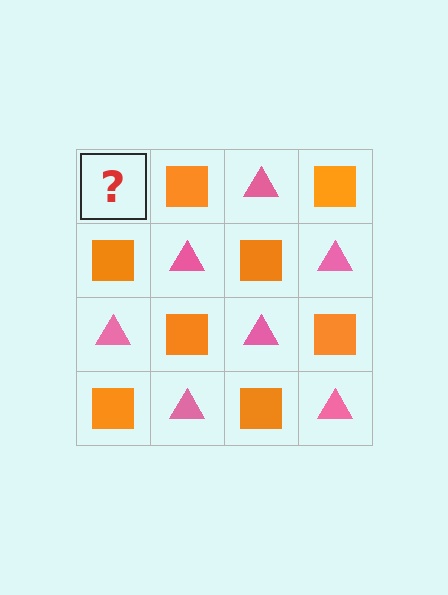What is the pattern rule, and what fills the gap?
The rule is that it alternates pink triangle and orange square in a checkerboard pattern. The gap should be filled with a pink triangle.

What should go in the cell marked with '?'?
The missing cell should contain a pink triangle.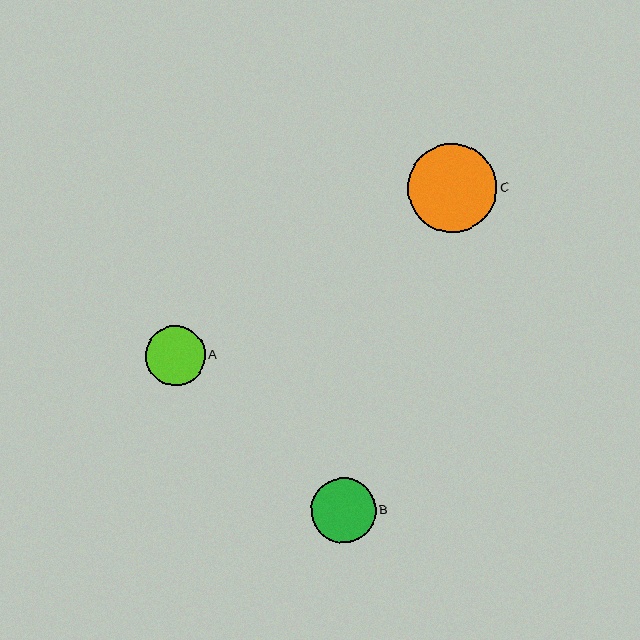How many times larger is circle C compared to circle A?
Circle C is approximately 1.5 times the size of circle A.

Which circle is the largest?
Circle C is the largest with a size of approximately 89 pixels.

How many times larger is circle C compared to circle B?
Circle C is approximately 1.4 times the size of circle B.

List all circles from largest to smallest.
From largest to smallest: C, B, A.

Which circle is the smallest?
Circle A is the smallest with a size of approximately 59 pixels.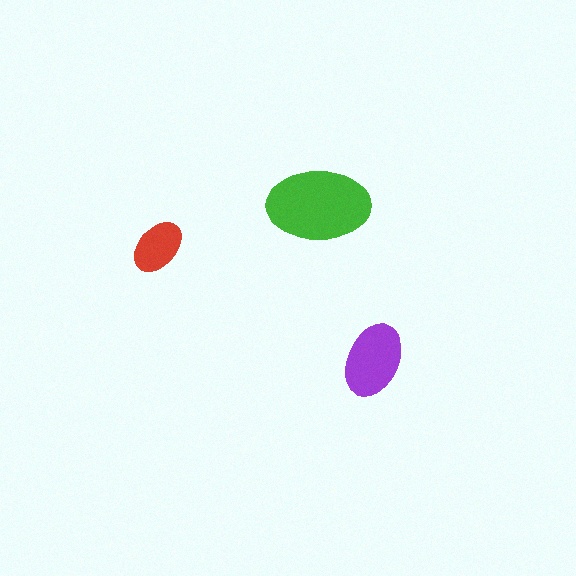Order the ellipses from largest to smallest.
the green one, the purple one, the red one.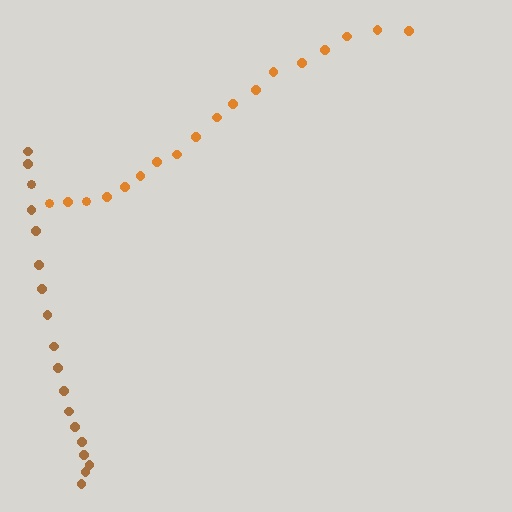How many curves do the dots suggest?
There are 2 distinct paths.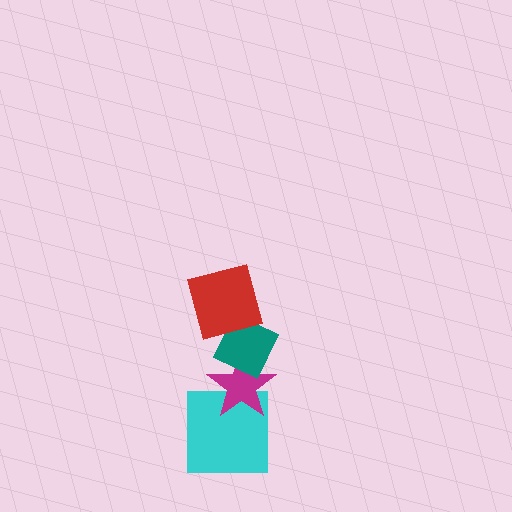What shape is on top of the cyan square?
The magenta star is on top of the cyan square.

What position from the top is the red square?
The red square is 1st from the top.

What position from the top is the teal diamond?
The teal diamond is 2nd from the top.